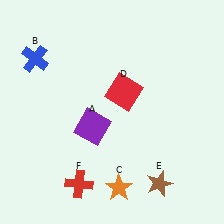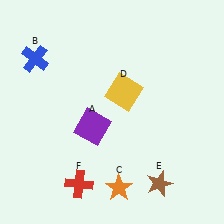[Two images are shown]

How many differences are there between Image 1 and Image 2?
There is 1 difference between the two images.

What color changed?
The square (D) changed from red in Image 1 to yellow in Image 2.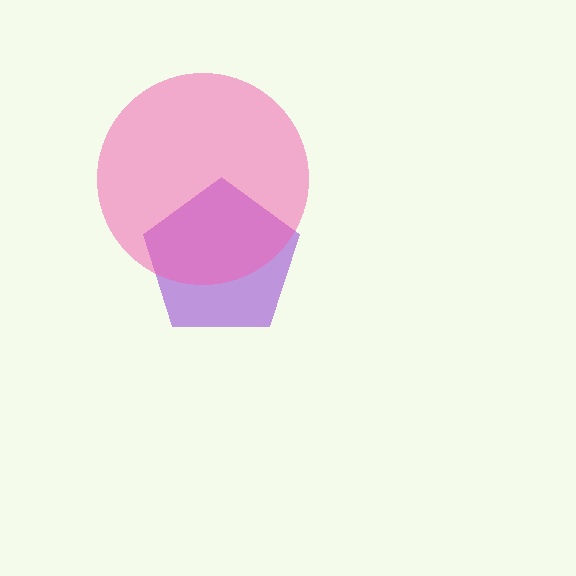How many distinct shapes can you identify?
There are 2 distinct shapes: a purple pentagon, a pink circle.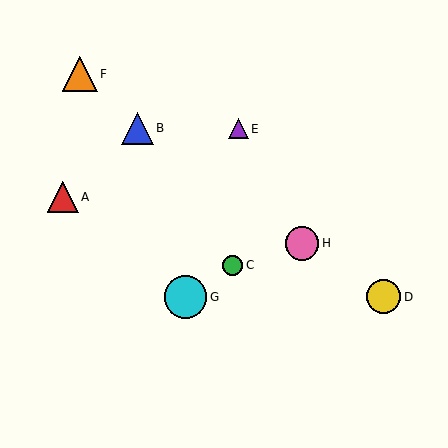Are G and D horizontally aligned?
Yes, both are at y≈297.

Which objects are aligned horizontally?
Objects D, G are aligned horizontally.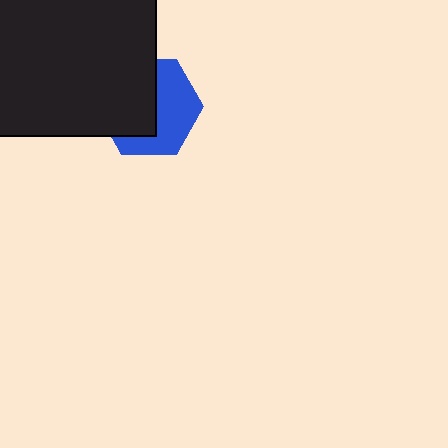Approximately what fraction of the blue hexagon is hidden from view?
Roughly 51% of the blue hexagon is hidden behind the black square.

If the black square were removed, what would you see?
You would see the complete blue hexagon.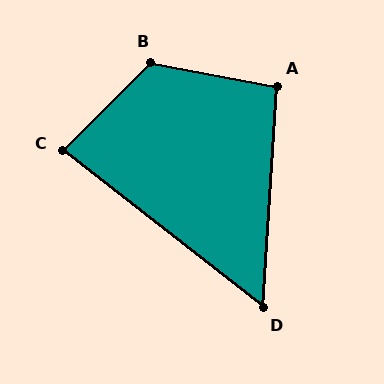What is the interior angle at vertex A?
Approximately 97 degrees (obtuse).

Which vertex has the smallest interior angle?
D, at approximately 56 degrees.